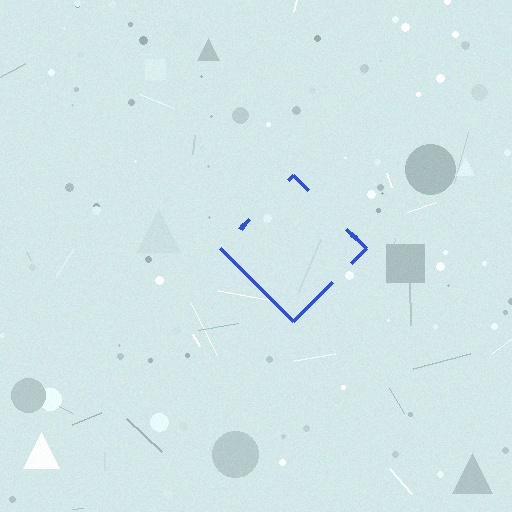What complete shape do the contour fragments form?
The contour fragments form a diamond.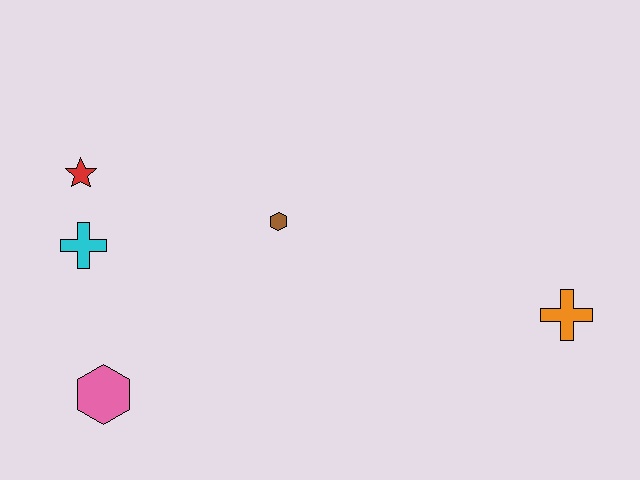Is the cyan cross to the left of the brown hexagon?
Yes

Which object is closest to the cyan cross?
The red star is closest to the cyan cross.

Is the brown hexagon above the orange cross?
Yes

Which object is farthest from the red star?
The orange cross is farthest from the red star.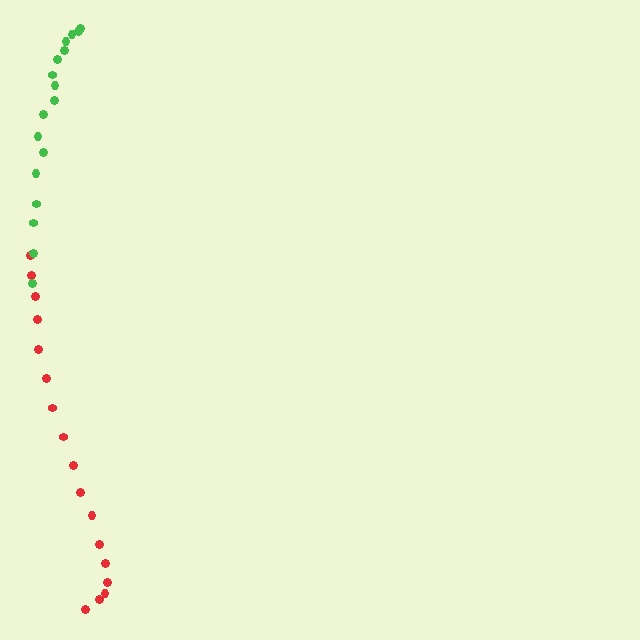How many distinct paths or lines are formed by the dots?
There are 2 distinct paths.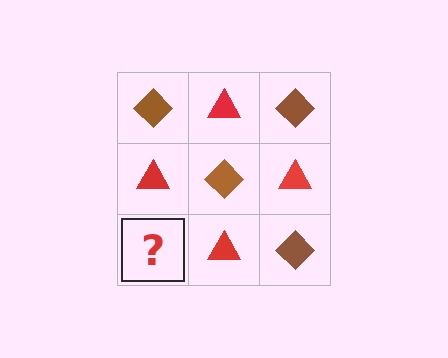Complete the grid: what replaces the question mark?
The question mark should be replaced with a brown diamond.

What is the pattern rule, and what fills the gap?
The rule is that it alternates brown diamond and red triangle in a checkerboard pattern. The gap should be filled with a brown diamond.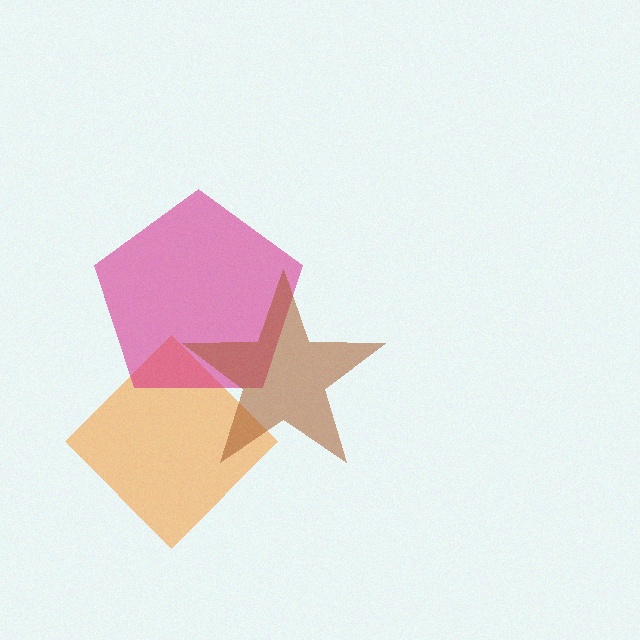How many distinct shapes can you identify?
There are 3 distinct shapes: an orange diamond, a magenta pentagon, a brown star.